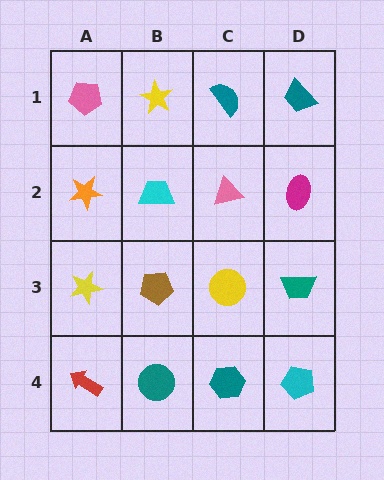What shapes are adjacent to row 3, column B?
A cyan trapezoid (row 2, column B), a teal circle (row 4, column B), a yellow star (row 3, column A), a yellow circle (row 3, column C).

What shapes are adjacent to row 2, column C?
A teal semicircle (row 1, column C), a yellow circle (row 3, column C), a cyan trapezoid (row 2, column B), a magenta ellipse (row 2, column D).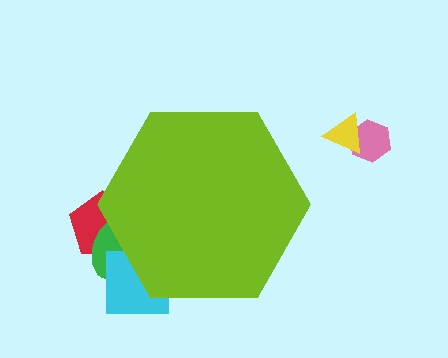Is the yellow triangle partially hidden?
No, the yellow triangle is fully visible.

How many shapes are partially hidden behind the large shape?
3 shapes are partially hidden.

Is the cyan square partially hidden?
Yes, the cyan square is partially hidden behind the lime hexagon.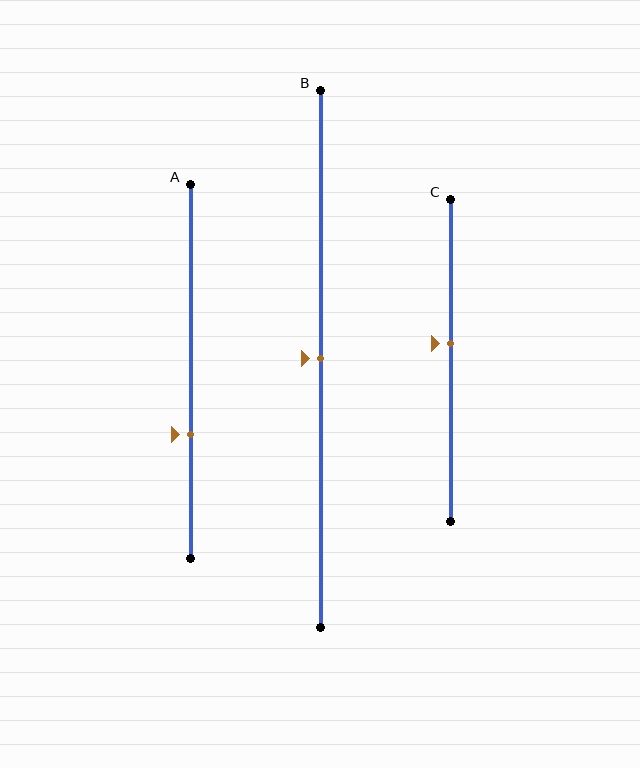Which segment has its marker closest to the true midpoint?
Segment B has its marker closest to the true midpoint.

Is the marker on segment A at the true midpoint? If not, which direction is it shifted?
No, the marker on segment A is shifted downward by about 17% of the segment length.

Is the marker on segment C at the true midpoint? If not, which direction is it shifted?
No, the marker on segment C is shifted upward by about 5% of the segment length.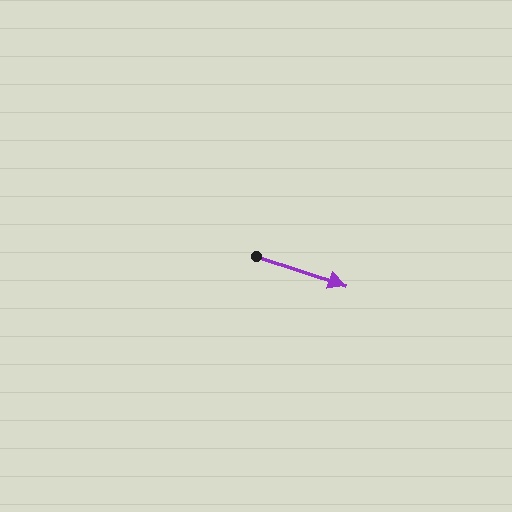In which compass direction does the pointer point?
East.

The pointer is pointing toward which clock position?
Roughly 4 o'clock.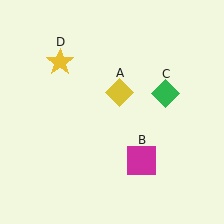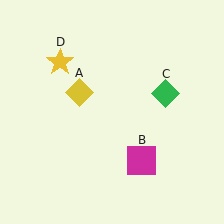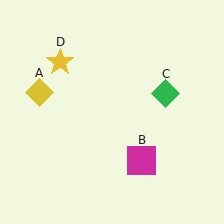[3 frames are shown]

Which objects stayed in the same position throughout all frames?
Magenta square (object B) and green diamond (object C) and yellow star (object D) remained stationary.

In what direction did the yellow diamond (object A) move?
The yellow diamond (object A) moved left.